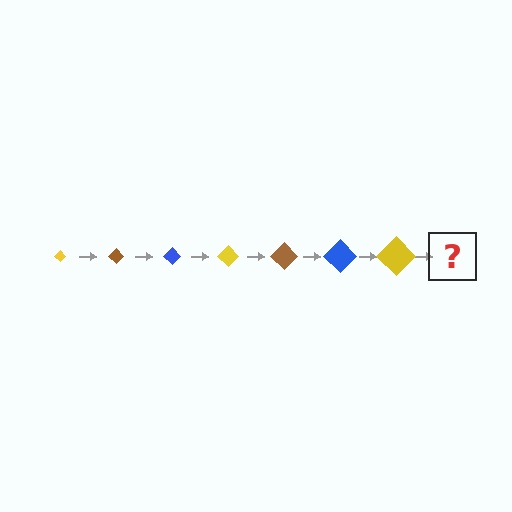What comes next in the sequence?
The next element should be a brown diamond, larger than the previous one.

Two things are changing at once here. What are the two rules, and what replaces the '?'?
The two rules are that the diamond grows larger each step and the color cycles through yellow, brown, and blue. The '?' should be a brown diamond, larger than the previous one.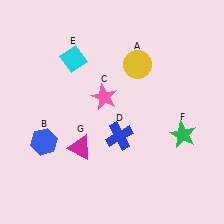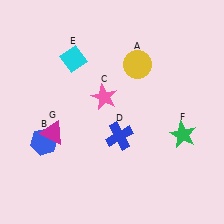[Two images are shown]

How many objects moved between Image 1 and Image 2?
1 object moved between the two images.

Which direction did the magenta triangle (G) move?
The magenta triangle (G) moved left.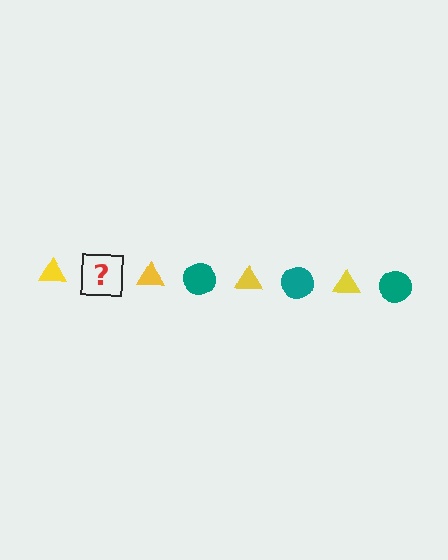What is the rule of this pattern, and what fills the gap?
The rule is that the pattern alternates between yellow triangle and teal circle. The gap should be filled with a teal circle.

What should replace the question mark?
The question mark should be replaced with a teal circle.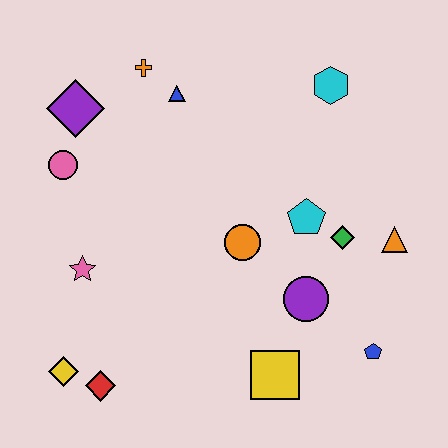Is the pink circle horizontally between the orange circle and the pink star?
No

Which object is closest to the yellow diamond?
The red diamond is closest to the yellow diamond.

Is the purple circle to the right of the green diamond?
No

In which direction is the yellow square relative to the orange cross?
The yellow square is below the orange cross.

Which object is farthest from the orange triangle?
The yellow diamond is farthest from the orange triangle.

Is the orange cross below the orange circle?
No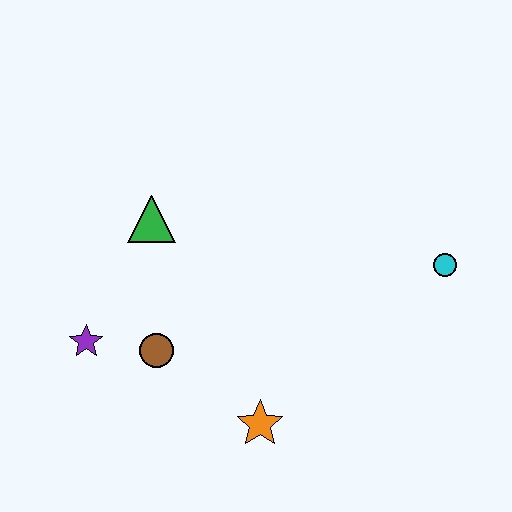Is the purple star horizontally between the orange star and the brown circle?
No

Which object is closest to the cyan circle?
The orange star is closest to the cyan circle.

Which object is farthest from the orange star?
The cyan circle is farthest from the orange star.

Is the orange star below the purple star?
Yes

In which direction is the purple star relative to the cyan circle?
The purple star is to the left of the cyan circle.